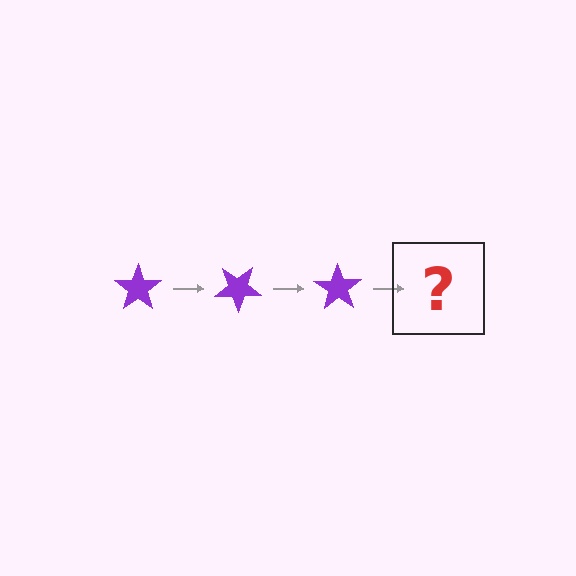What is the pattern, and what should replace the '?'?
The pattern is that the star rotates 35 degrees each step. The '?' should be a purple star rotated 105 degrees.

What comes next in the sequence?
The next element should be a purple star rotated 105 degrees.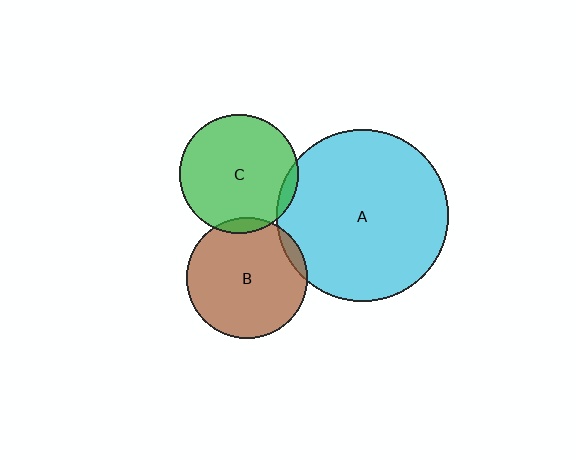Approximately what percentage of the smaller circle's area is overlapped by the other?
Approximately 5%.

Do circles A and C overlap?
Yes.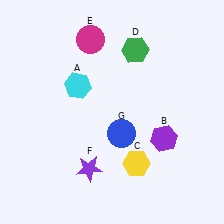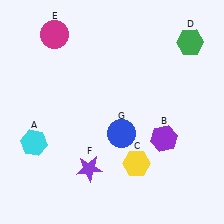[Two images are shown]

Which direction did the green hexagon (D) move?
The green hexagon (D) moved right.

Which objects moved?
The objects that moved are: the cyan hexagon (A), the green hexagon (D), the magenta circle (E).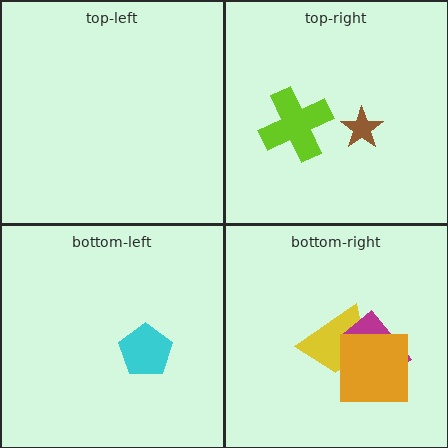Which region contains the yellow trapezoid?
The bottom-right region.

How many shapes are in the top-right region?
2.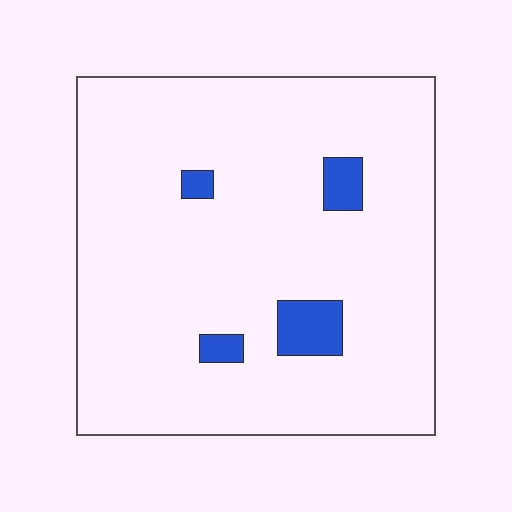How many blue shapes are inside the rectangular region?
4.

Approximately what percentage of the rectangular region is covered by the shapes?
Approximately 5%.